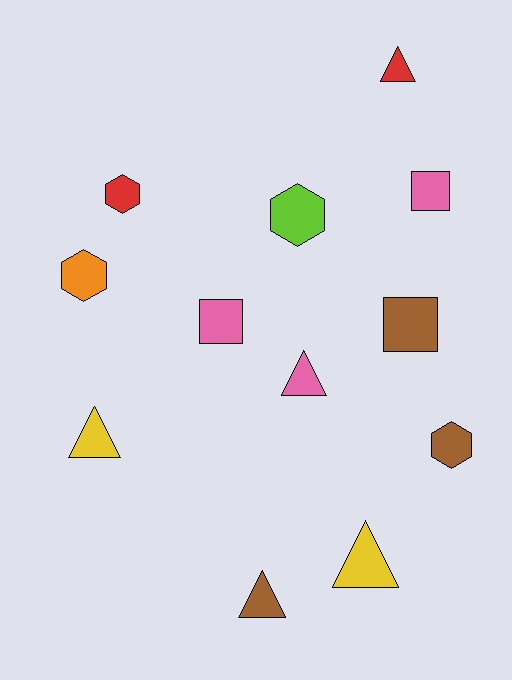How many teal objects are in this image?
There are no teal objects.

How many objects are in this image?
There are 12 objects.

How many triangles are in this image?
There are 5 triangles.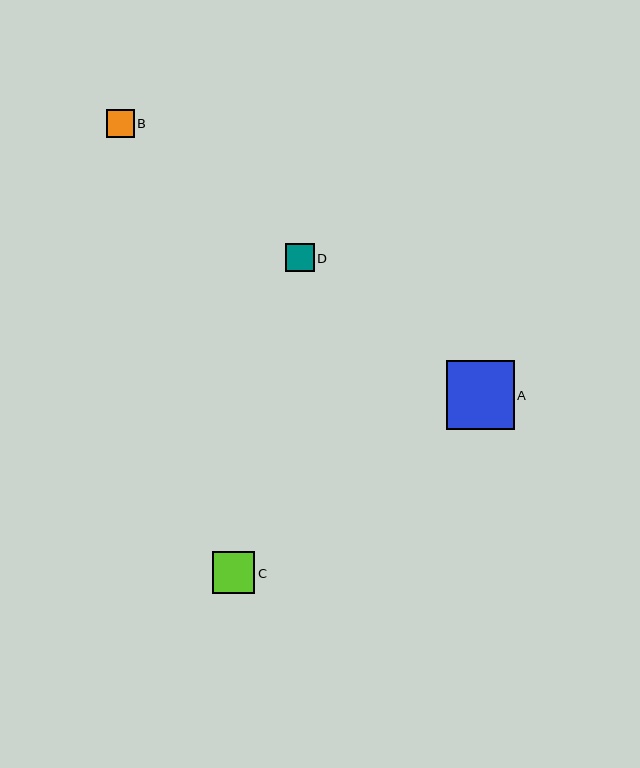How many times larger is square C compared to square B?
Square C is approximately 1.5 times the size of square B.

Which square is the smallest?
Square B is the smallest with a size of approximately 28 pixels.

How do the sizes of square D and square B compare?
Square D and square B are approximately the same size.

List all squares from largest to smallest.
From largest to smallest: A, C, D, B.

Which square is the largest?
Square A is the largest with a size of approximately 68 pixels.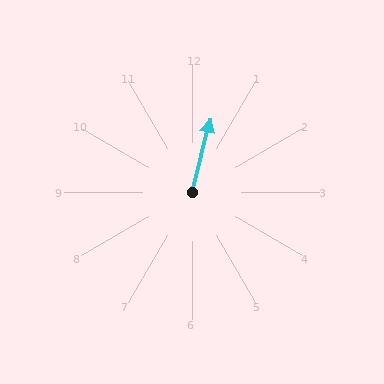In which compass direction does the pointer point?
North.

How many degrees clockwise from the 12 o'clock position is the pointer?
Approximately 14 degrees.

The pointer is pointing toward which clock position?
Roughly 12 o'clock.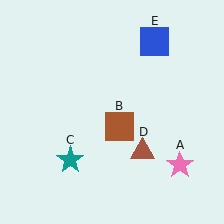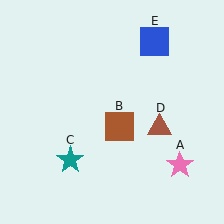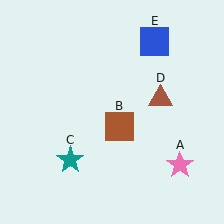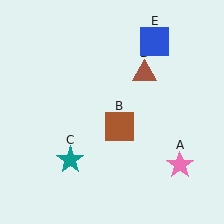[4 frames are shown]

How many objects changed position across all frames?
1 object changed position: brown triangle (object D).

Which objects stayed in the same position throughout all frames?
Pink star (object A) and brown square (object B) and teal star (object C) and blue square (object E) remained stationary.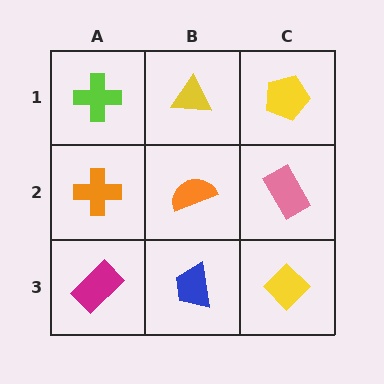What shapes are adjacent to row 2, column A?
A lime cross (row 1, column A), a magenta rectangle (row 3, column A), an orange semicircle (row 2, column B).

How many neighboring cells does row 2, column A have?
3.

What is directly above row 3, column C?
A pink rectangle.